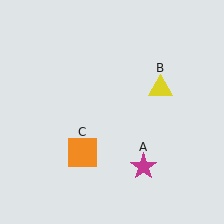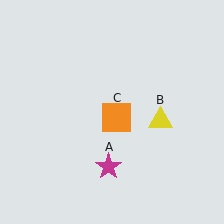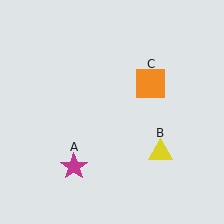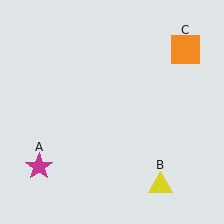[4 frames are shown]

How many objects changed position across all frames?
3 objects changed position: magenta star (object A), yellow triangle (object B), orange square (object C).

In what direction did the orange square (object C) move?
The orange square (object C) moved up and to the right.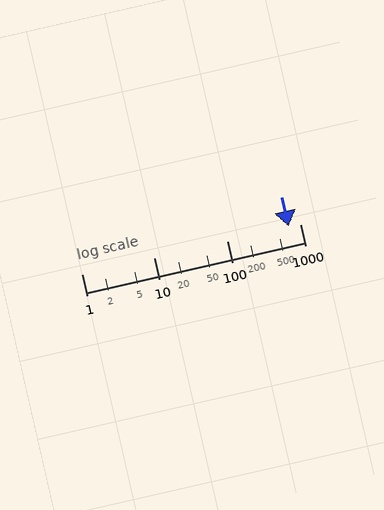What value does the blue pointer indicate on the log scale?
The pointer indicates approximately 710.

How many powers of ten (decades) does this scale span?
The scale spans 3 decades, from 1 to 1000.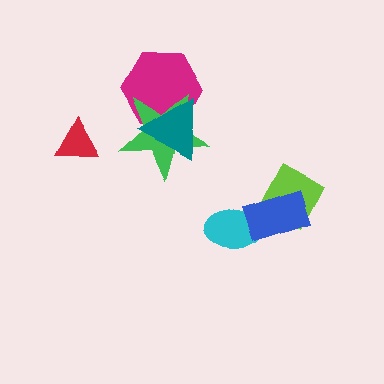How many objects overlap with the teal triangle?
2 objects overlap with the teal triangle.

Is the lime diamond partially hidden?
Yes, it is partially covered by another shape.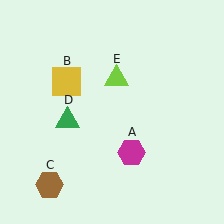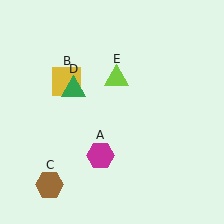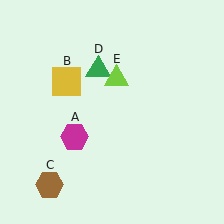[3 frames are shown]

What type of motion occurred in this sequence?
The magenta hexagon (object A), green triangle (object D) rotated clockwise around the center of the scene.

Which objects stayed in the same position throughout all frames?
Yellow square (object B) and brown hexagon (object C) and lime triangle (object E) remained stationary.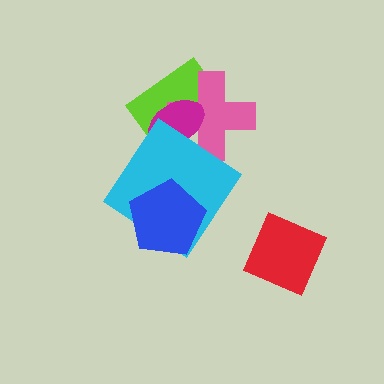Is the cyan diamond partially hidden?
Yes, it is partially covered by another shape.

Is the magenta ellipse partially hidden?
Yes, it is partially covered by another shape.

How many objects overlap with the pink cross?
3 objects overlap with the pink cross.